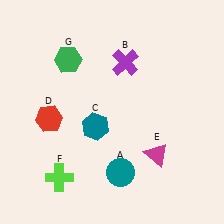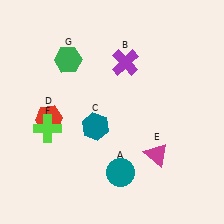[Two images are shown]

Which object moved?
The lime cross (F) moved up.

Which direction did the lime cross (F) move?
The lime cross (F) moved up.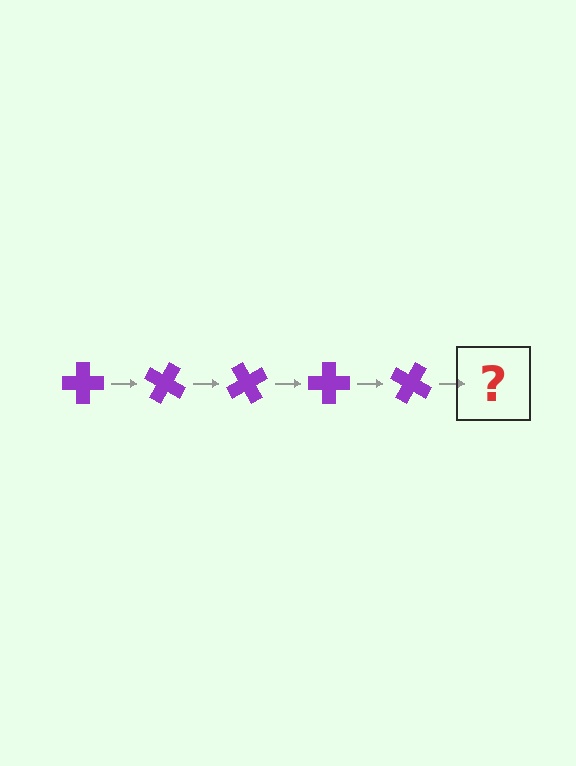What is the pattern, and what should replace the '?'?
The pattern is that the cross rotates 30 degrees each step. The '?' should be a purple cross rotated 150 degrees.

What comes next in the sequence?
The next element should be a purple cross rotated 150 degrees.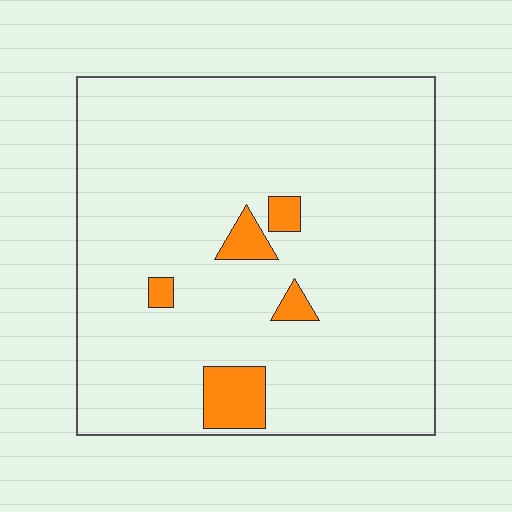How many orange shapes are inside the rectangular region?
5.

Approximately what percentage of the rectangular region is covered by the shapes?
Approximately 5%.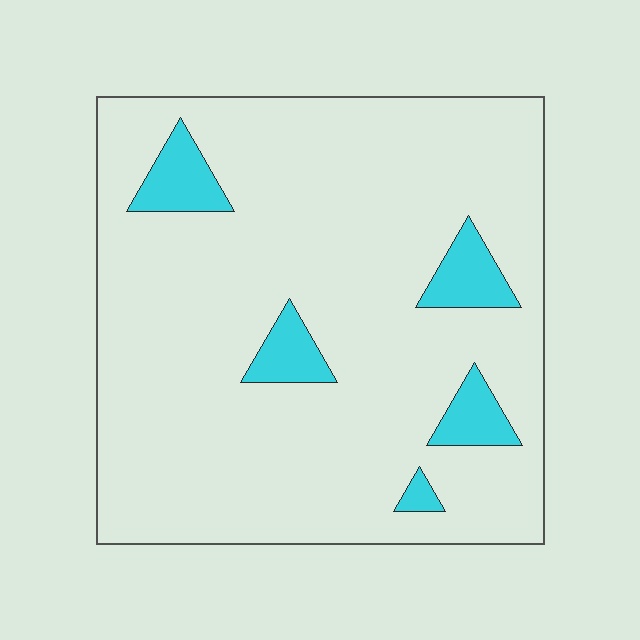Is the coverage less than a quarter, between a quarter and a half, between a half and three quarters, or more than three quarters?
Less than a quarter.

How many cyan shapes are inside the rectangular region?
5.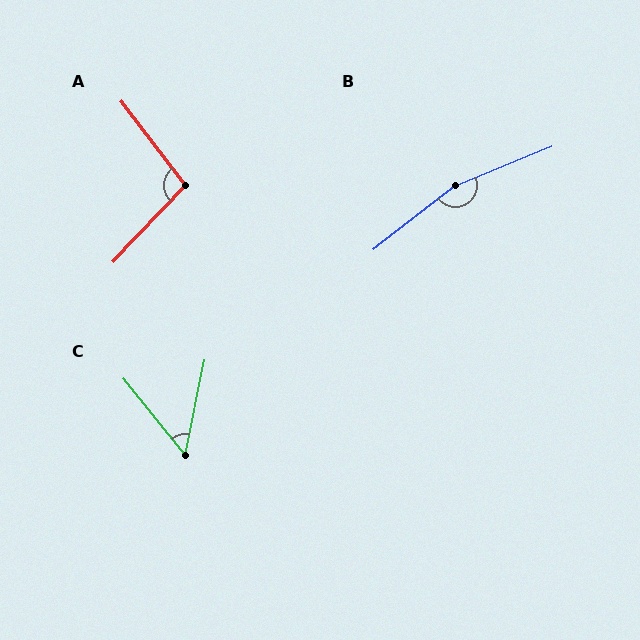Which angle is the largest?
B, at approximately 164 degrees.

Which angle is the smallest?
C, at approximately 50 degrees.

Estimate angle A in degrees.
Approximately 99 degrees.